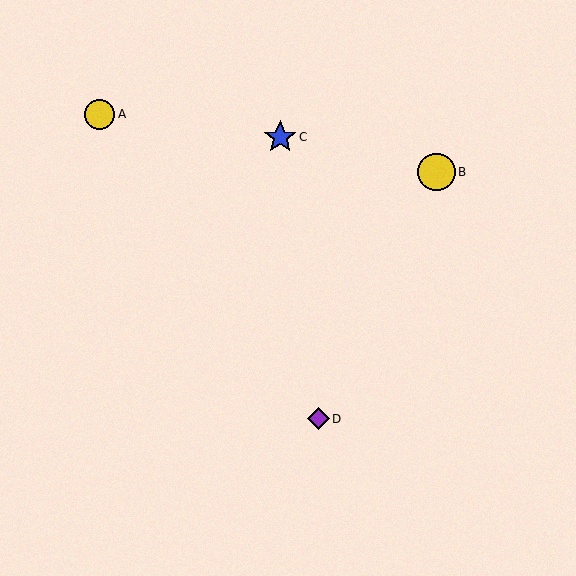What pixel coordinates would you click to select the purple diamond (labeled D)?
Click at (318, 419) to select the purple diamond D.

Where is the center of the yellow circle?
The center of the yellow circle is at (436, 172).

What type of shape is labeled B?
Shape B is a yellow circle.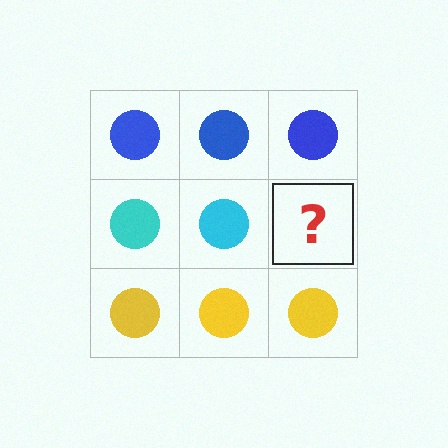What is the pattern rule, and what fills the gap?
The rule is that each row has a consistent color. The gap should be filled with a cyan circle.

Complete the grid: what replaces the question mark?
The question mark should be replaced with a cyan circle.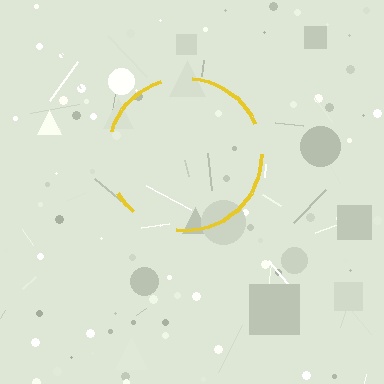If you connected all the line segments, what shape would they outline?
They would outline a circle.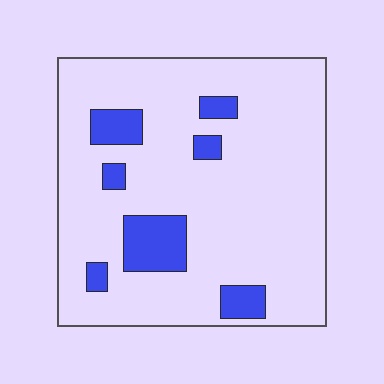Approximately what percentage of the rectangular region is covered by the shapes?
Approximately 15%.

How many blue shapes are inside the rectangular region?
7.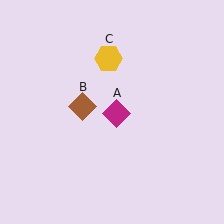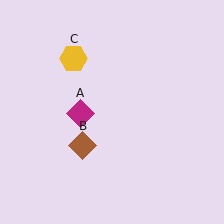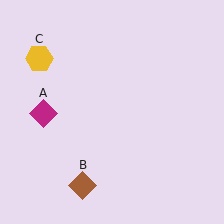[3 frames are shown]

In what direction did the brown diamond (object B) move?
The brown diamond (object B) moved down.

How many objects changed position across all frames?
3 objects changed position: magenta diamond (object A), brown diamond (object B), yellow hexagon (object C).